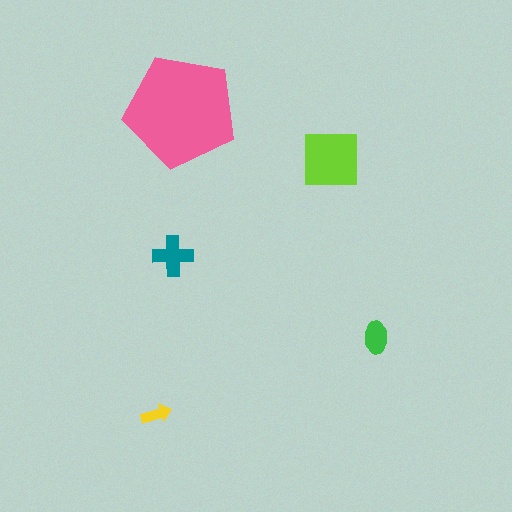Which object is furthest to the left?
The yellow arrow is leftmost.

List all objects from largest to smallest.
The pink pentagon, the lime square, the teal cross, the green ellipse, the yellow arrow.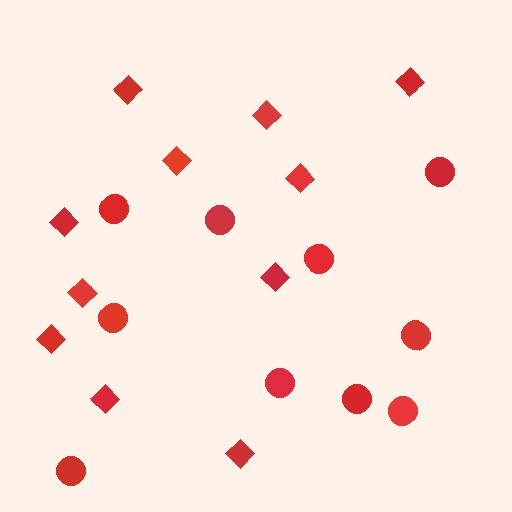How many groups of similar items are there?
There are 2 groups: one group of diamonds (11) and one group of circles (10).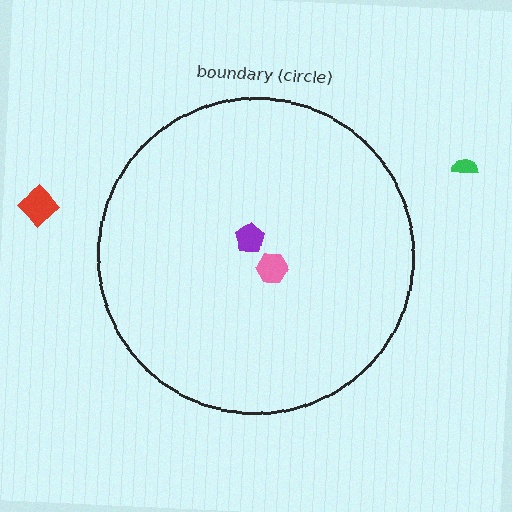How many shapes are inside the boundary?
2 inside, 2 outside.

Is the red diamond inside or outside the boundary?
Outside.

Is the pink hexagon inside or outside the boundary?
Inside.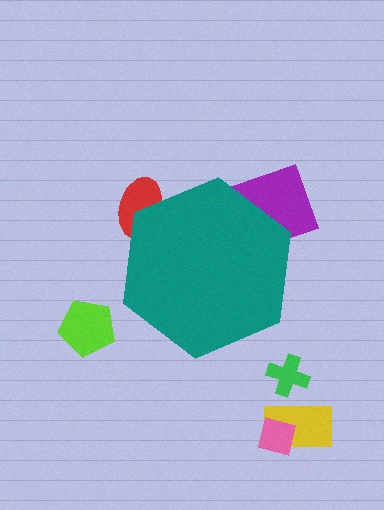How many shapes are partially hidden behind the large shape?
2 shapes are partially hidden.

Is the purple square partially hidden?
Yes, the purple square is partially hidden behind the teal hexagon.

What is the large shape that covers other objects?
A teal hexagon.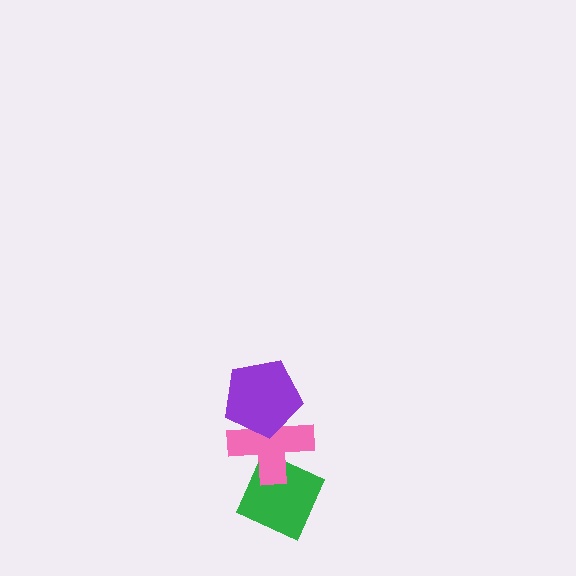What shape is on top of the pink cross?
The purple pentagon is on top of the pink cross.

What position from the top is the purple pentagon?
The purple pentagon is 1st from the top.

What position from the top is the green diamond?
The green diamond is 3rd from the top.